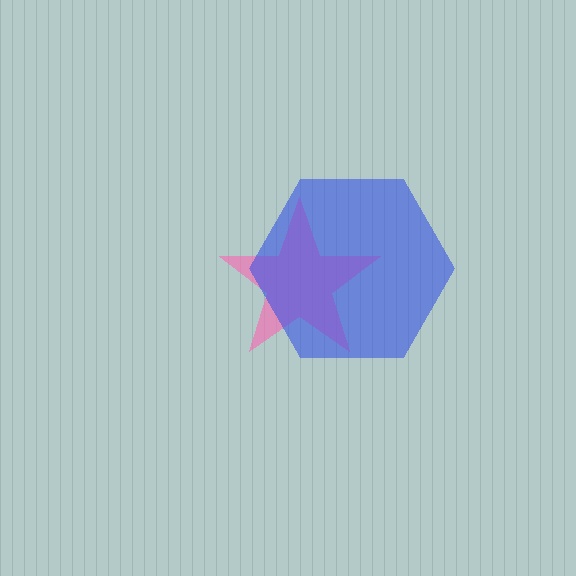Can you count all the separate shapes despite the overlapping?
Yes, there are 2 separate shapes.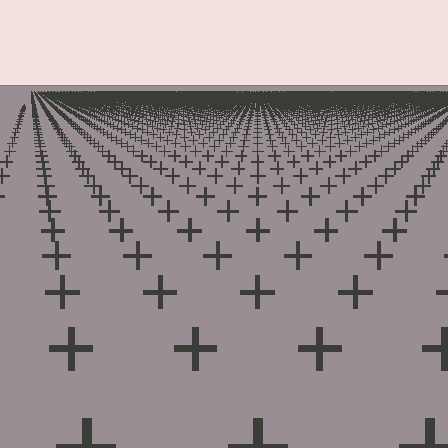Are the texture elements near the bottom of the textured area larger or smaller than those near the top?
Larger. Near the bottom, elements are closer to the viewer and appear at a bigger on-screen size.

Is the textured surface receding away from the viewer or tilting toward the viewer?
The surface is receding away from the viewer. Texture elements get smaller and denser toward the top.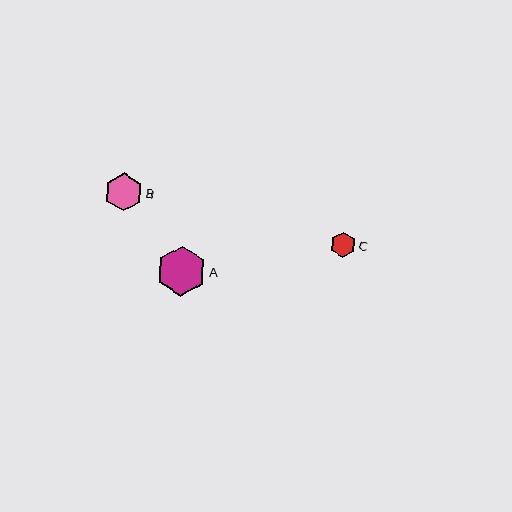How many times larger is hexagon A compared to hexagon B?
Hexagon A is approximately 1.3 times the size of hexagon B.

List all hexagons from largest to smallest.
From largest to smallest: A, B, C.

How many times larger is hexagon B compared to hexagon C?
Hexagon B is approximately 1.5 times the size of hexagon C.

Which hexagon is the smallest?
Hexagon C is the smallest with a size of approximately 26 pixels.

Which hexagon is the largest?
Hexagon A is the largest with a size of approximately 50 pixels.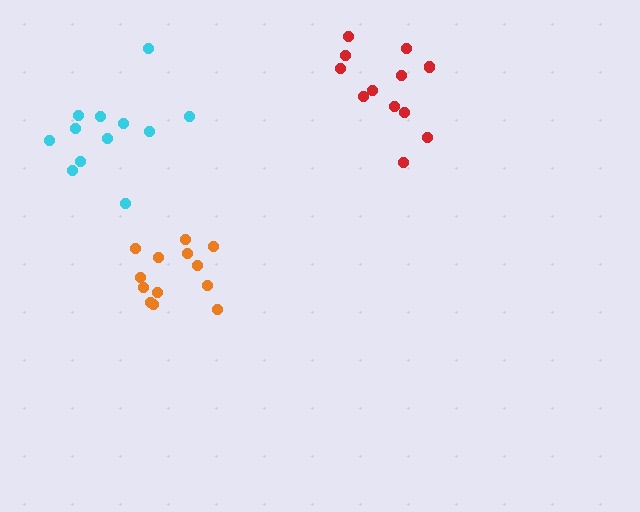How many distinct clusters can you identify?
There are 3 distinct clusters.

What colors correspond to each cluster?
The clusters are colored: orange, cyan, red.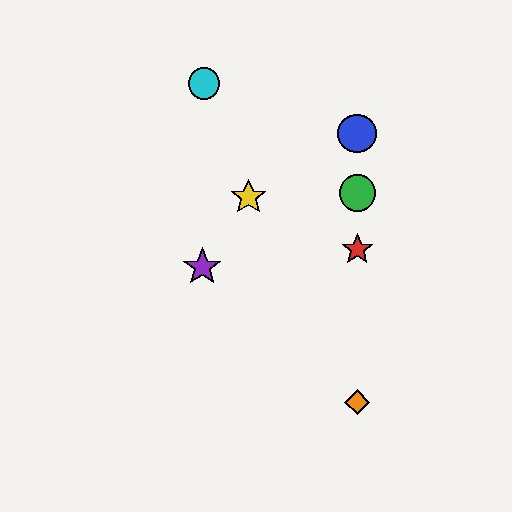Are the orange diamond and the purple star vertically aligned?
No, the orange diamond is at x≈357 and the purple star is at x≈202.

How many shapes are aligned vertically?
4 shapes (the red star, the blue circle, the green circle, the orange diamond) are aligned vertically.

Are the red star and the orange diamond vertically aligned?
Yes, both are at x≈357.